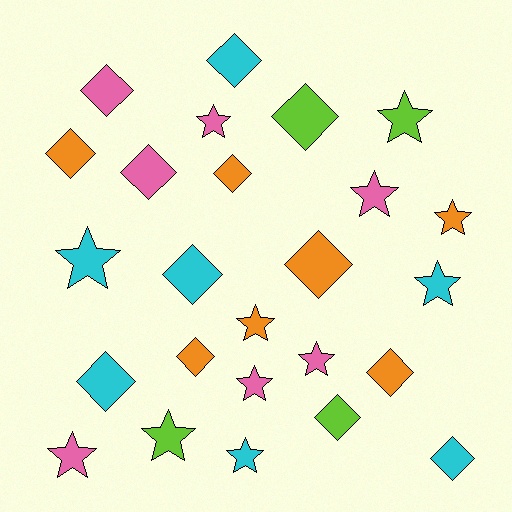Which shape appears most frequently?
Diamond, with 13 objects.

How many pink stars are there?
There are 5 pink stars.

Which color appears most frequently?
Orange, with 7 objects.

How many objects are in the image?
There are 25 objects.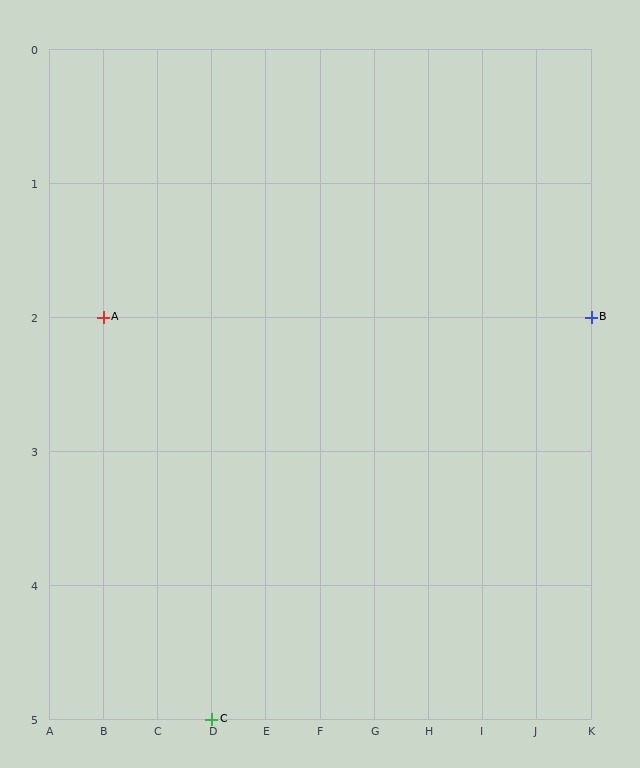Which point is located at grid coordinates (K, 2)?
Point B is at (K, 2).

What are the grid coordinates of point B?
Point B is at grid coordinates (K, 2).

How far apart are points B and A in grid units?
Points B and A are 9 columns apart.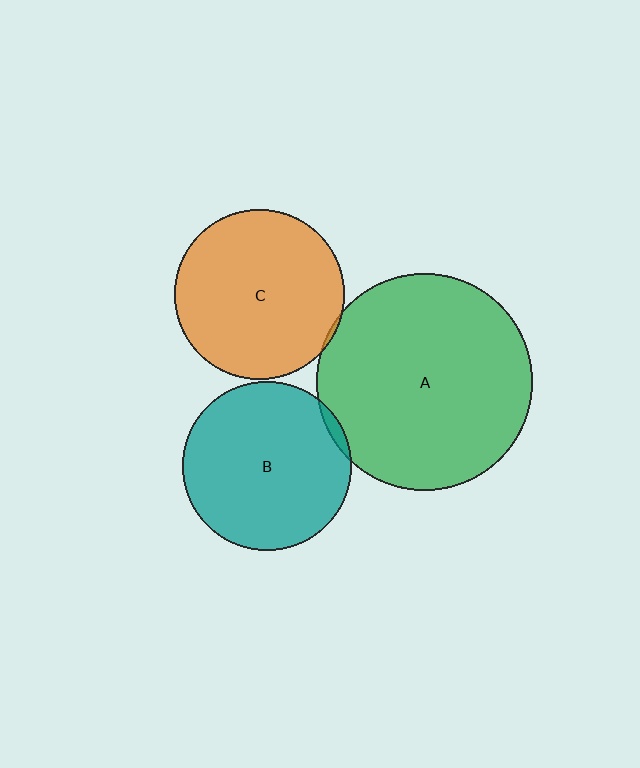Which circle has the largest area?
Circle A (green).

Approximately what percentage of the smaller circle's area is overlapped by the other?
Approximately 5%.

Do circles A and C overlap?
Yes.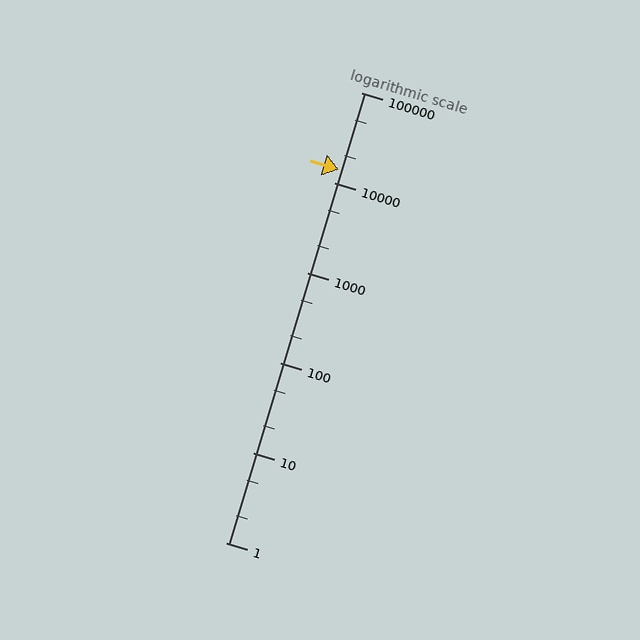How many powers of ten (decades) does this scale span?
The scale spans 5 decades, from 1 to 100000.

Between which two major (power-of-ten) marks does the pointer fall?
The pointer is between 10000 and 100000.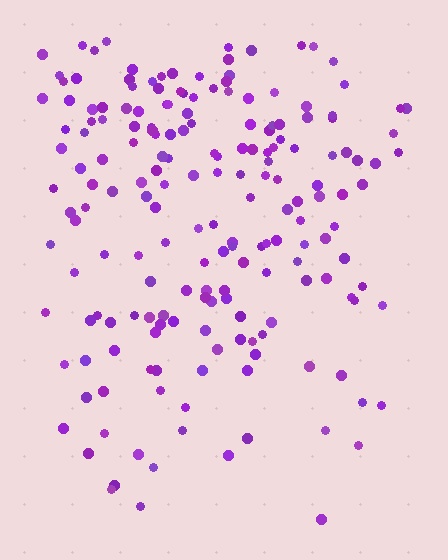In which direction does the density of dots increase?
From bottom to top, with the top side densest.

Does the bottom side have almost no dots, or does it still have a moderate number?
Still a moderate number, just noticeably fewer than the top.